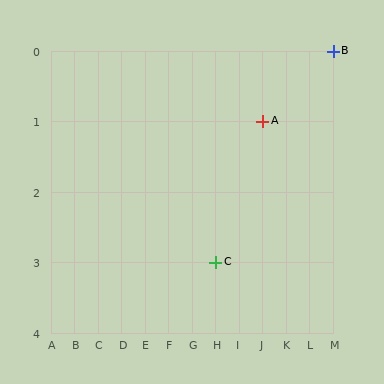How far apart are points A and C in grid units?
Points A and C are 2 columns and 2 rows apart (about 2.8 grid units diagonally).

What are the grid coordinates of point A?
Point A is at grid coordinates (J, 1).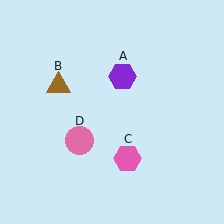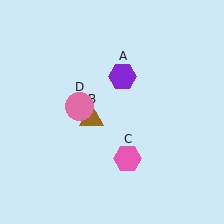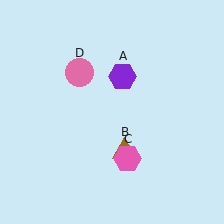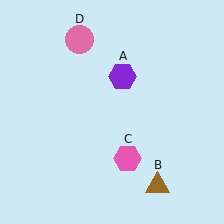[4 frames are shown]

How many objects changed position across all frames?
2 objects changed position: brown triangle (object B), pink circle (object D).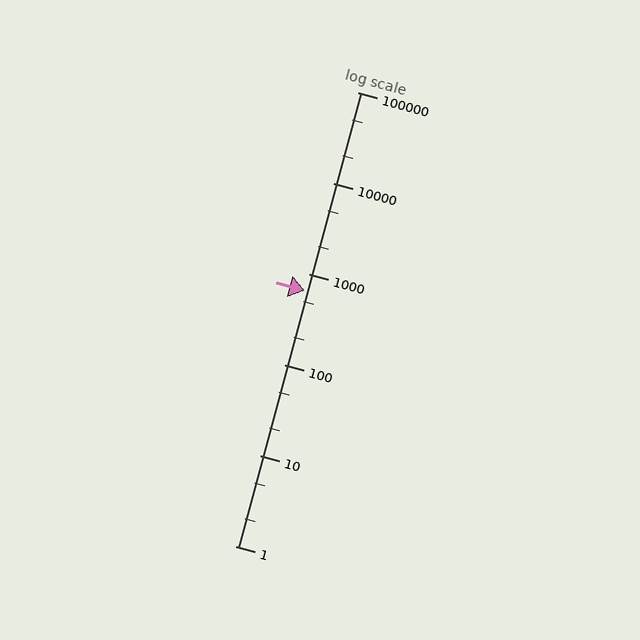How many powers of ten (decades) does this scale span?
The scale spans 5 decades, from 1 to 100000.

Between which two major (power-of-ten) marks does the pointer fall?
The pointer is between 100 and 1000.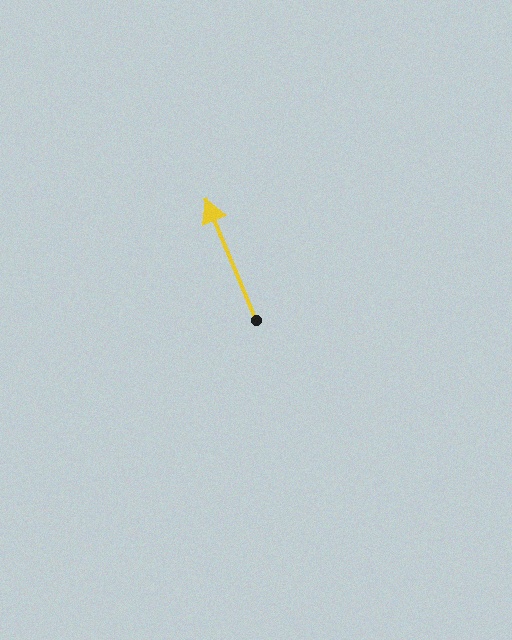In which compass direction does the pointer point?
Northwest.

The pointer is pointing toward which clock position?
Roughly 11 o'clock.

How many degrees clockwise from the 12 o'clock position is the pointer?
Approximately 337 degrees.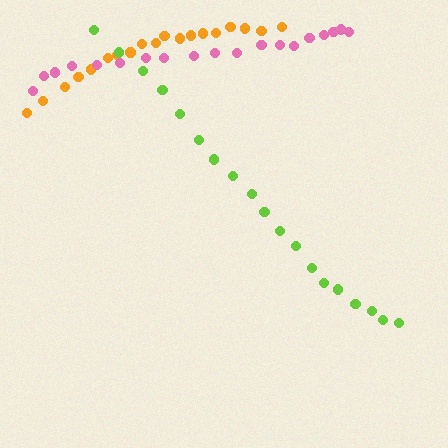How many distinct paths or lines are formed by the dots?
There are 3 distinct paths.